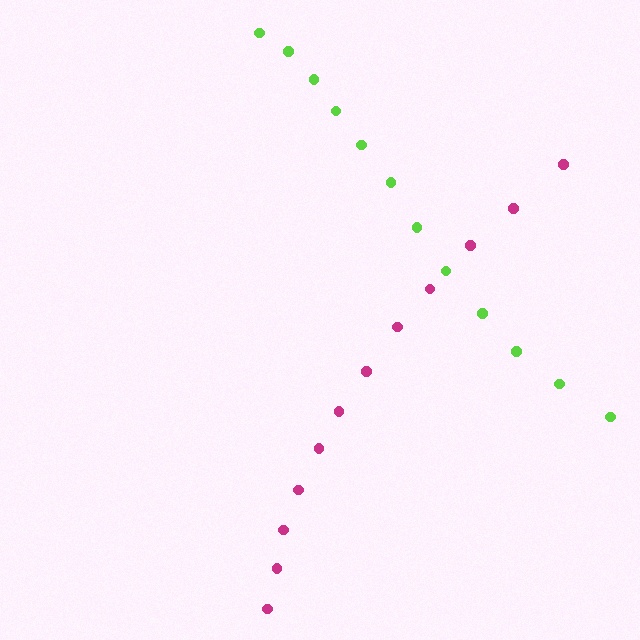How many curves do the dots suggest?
There are 2 distinct paths.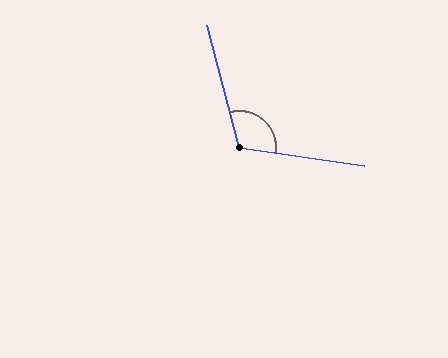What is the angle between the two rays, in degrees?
Approximately 113 degrees.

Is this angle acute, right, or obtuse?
It is obtuse.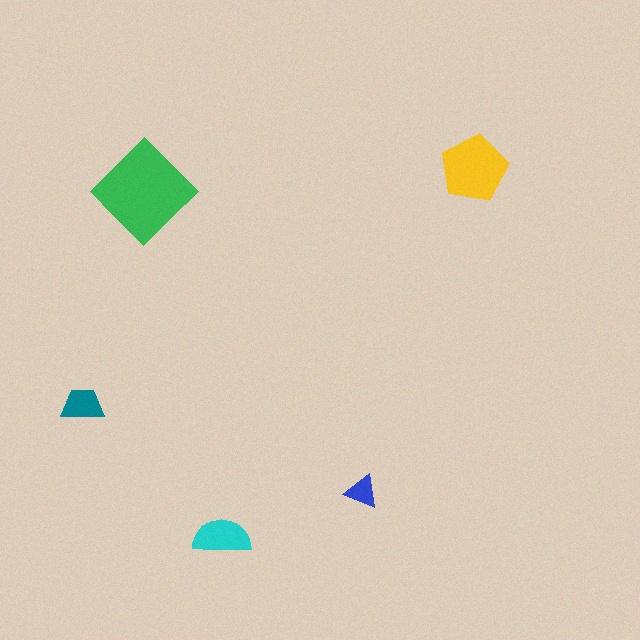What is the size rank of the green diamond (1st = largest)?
1st.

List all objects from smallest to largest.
The blue triangle, the teal trapezoid, the cyan semicircle, the yellow pentagon, the green diamond.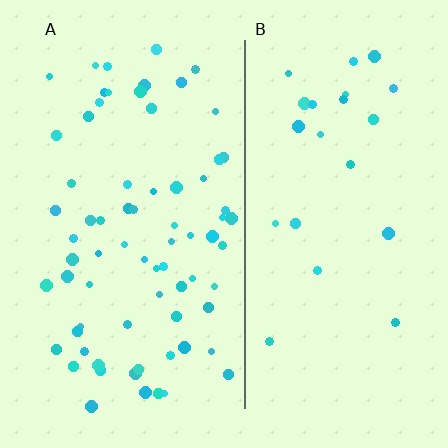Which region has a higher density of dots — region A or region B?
A (the left).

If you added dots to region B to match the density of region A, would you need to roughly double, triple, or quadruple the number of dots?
Approximately triple.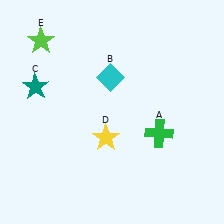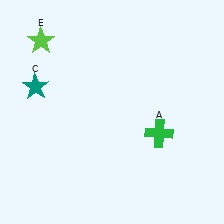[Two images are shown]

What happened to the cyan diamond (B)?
The cyan diamond (B) was removed in Image 2. It was in the top-left area of Image 1.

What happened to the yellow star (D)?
The yellow star (D) was removed in Image 2. It was in the bottom-left area of Image 1.